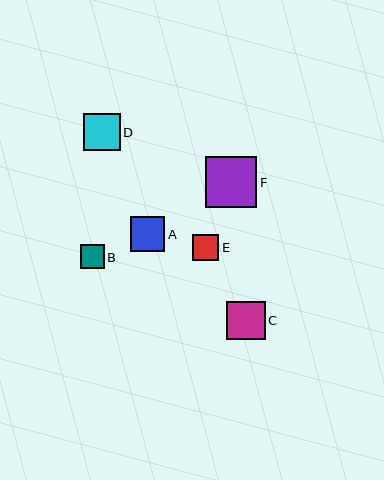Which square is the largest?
Square F is the largest with a size of approximately 52 pixels.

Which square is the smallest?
Square B is the smallest with a size of approximately 24 pixels.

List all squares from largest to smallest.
From largest to smallest: F, C, D, A, E, B.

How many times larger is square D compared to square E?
Square D is approximately 1.4 times the size of square E.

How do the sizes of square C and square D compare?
Square C and square D are approximately the same size.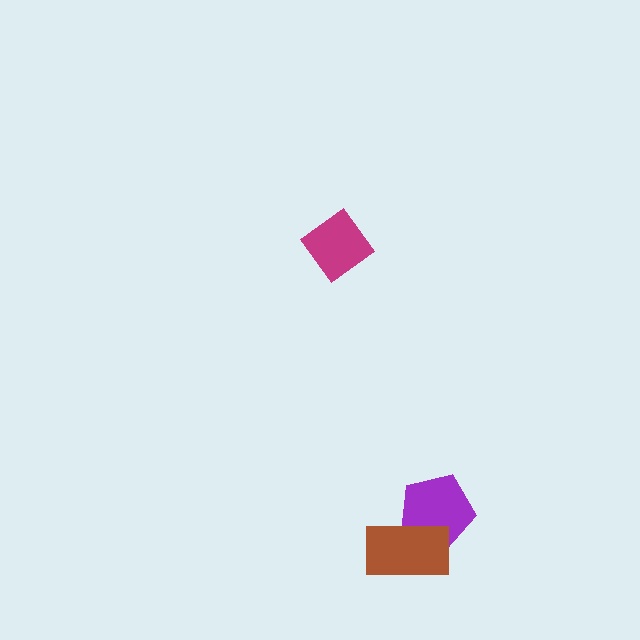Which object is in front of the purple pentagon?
The brown rectangle is in front of the purple pentagon.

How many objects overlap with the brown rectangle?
1 object overlaps with the brown rectangle.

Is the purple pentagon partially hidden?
Yes, it is partially covered by another shape.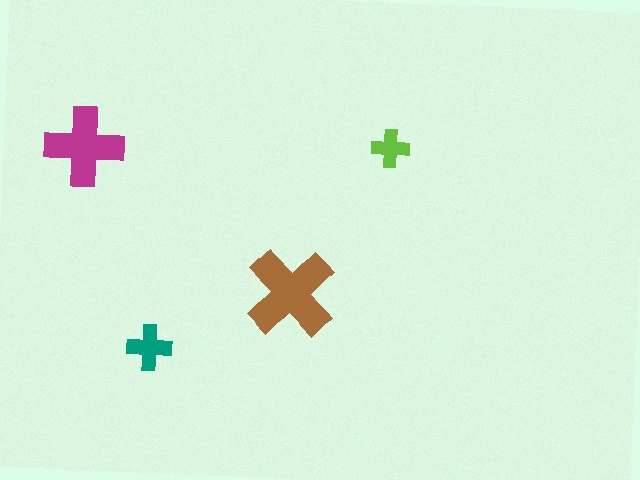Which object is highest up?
The lime cross is topmost.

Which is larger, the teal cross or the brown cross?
The brown one.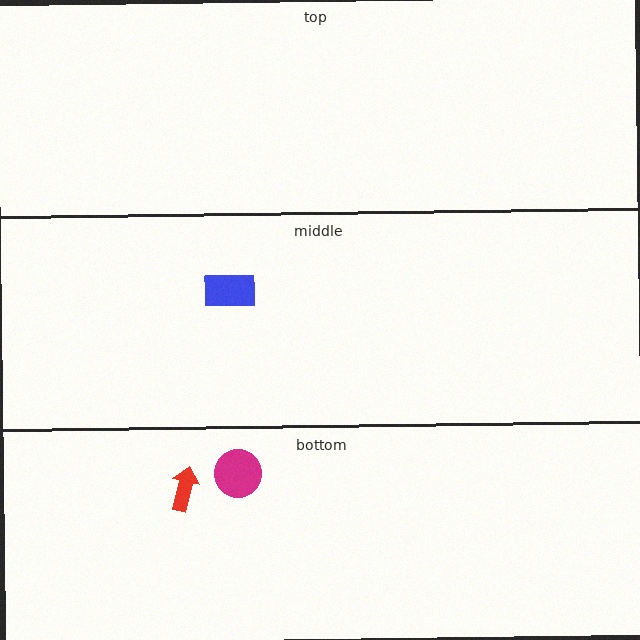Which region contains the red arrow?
The bottom region.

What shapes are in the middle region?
The blue rectangle.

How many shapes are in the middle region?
1.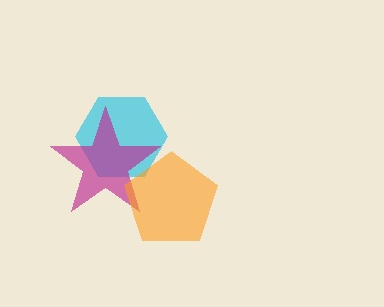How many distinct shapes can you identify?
There are 3 distinct shapes: a cyan hexagon, a magenta star, an orange pentagon.